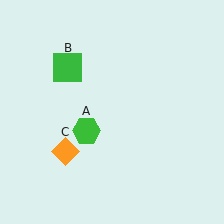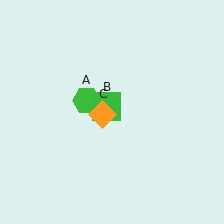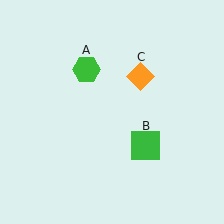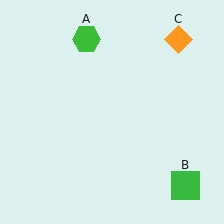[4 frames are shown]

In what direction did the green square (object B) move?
The green square (object B) moved down and to the right.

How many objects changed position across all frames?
3 objects changed position: green hexagon (object A), green square (object B), orange diamond (object C).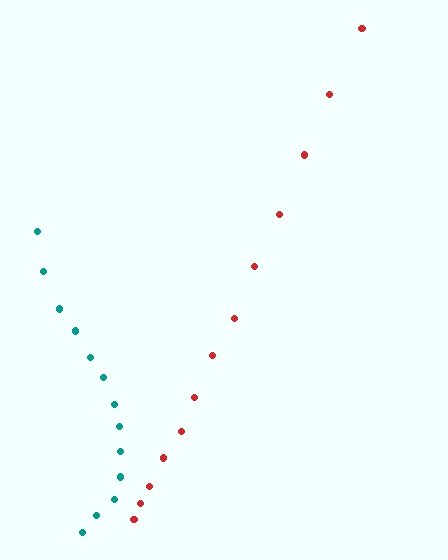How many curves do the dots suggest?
There are 2 distinct paths.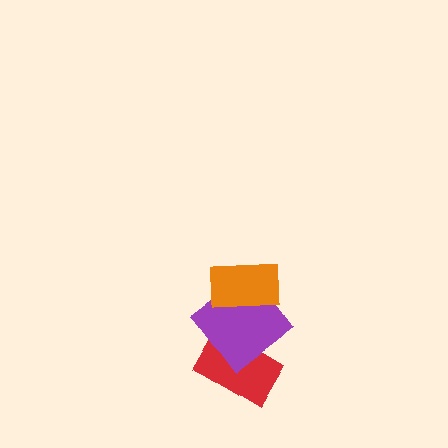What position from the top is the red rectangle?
The red rectangle is 3rd from the top.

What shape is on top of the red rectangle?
The purple diamond is on top of the red rectangle.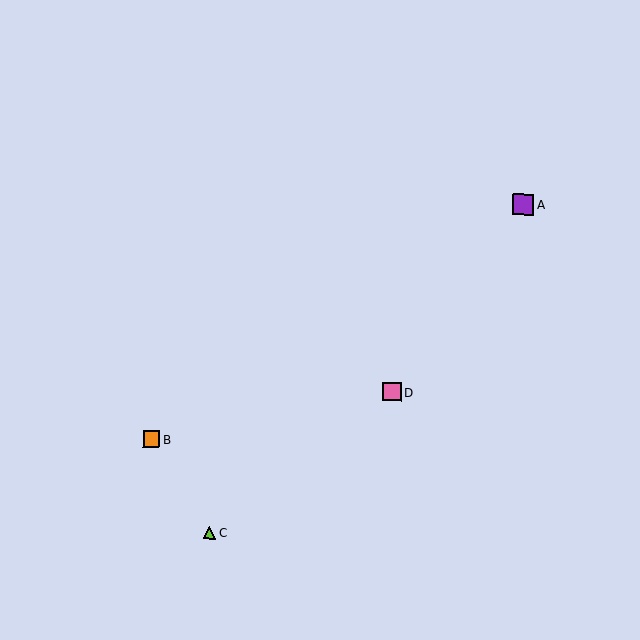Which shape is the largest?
The purple square (labeled A) is the largest.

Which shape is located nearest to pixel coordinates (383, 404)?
The pink square (labeled D) at (392, 392) is nearest to that location.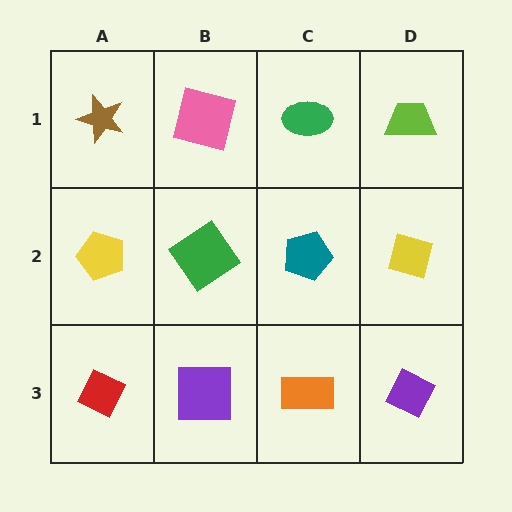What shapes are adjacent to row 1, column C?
A teal pentagon (row 2, column C), a pink square (row 1, column B), a lime trapezoid (row 1, column D).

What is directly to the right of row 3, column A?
A purple square.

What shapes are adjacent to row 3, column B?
A green diamond (row 2, column B), a red diamond (row 3, column A), an orange rectangle (row 3, column C).